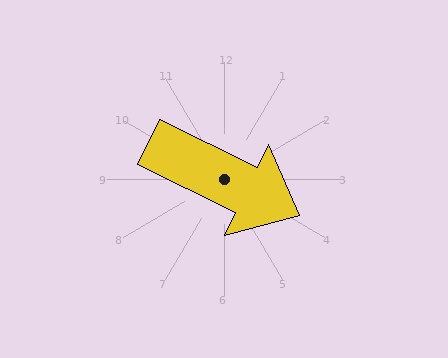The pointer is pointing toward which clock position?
Roughly 4 o'clock.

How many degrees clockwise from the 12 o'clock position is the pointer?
Approximately 116 degrees.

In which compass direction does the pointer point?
Southeast.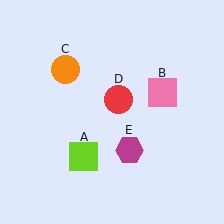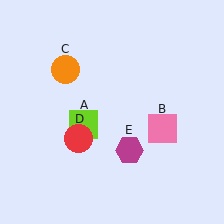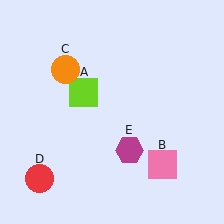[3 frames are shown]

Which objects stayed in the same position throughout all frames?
Orange circle (object C) and magenta hexagon (object E) remained stationary.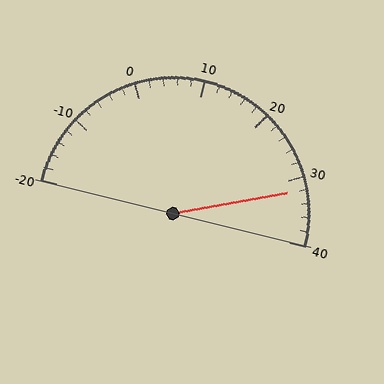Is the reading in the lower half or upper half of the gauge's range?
The reading is in the upper half of the range (-20 to 40).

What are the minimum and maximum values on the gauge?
The gauge ranges from -20 to 40.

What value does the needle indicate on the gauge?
The needle indicates approximately 32.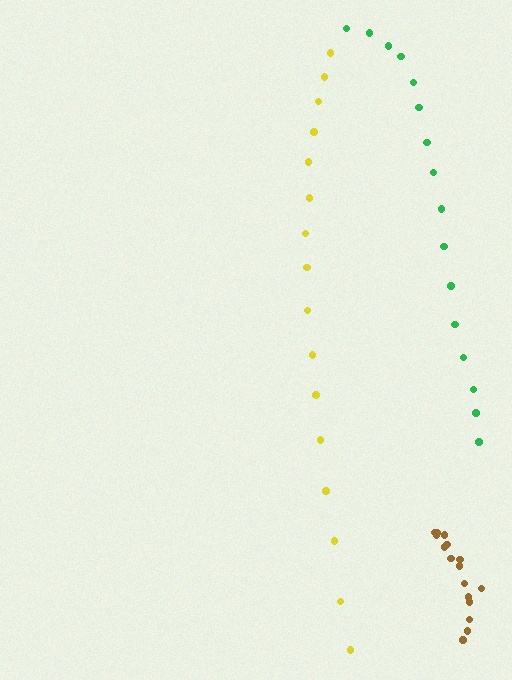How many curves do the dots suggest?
There are 3 distinct paths.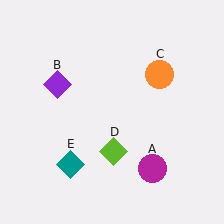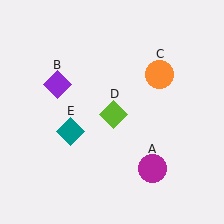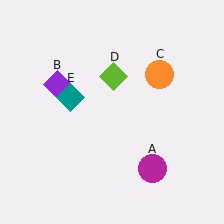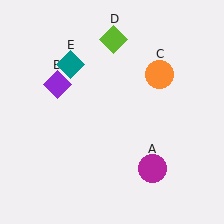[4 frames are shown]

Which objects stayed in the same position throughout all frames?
Magenta circle (object A) and purple diamond (object B) and orange circle (object C) remained stationary.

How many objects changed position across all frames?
2 objects changed position: lime diamond (object D), teal diamond (object E).